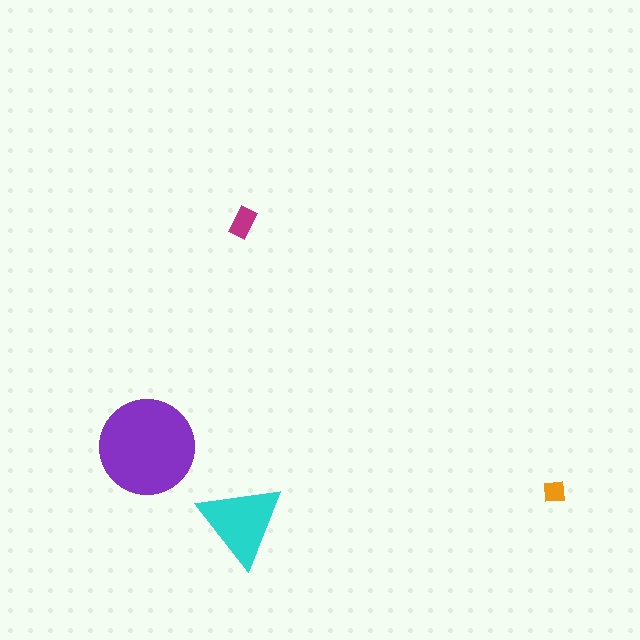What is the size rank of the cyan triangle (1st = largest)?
2nd.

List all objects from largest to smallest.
The purple circle, the cyan triangle, the magenta rectangle, the orange square.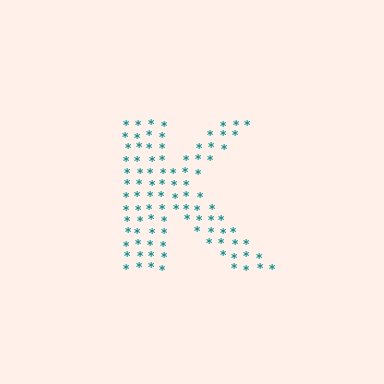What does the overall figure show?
The overall figure shows the letter K.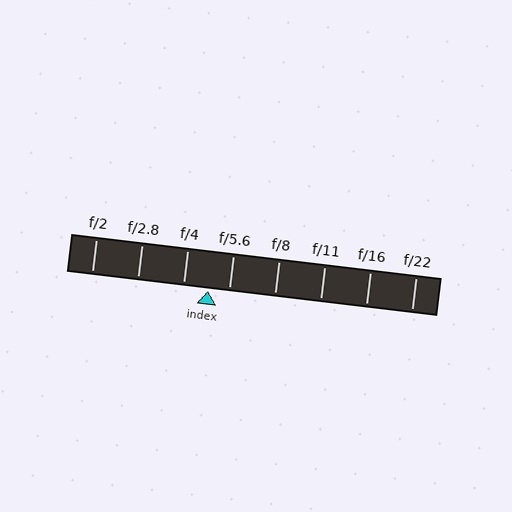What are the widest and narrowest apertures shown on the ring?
The widest aperture shown is f/2 and the narrowest is f/22.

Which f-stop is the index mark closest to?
The index mark is closest to f/5.6.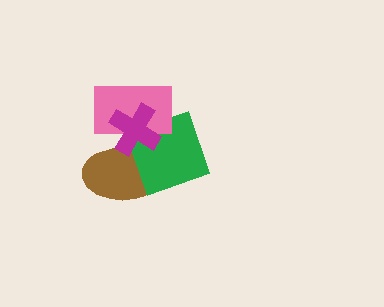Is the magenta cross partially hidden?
No, no other shape covers it.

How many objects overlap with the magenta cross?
3 objects overlap with the magenta cross.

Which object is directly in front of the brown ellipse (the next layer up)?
The green square is directly in front of the brown ellipse.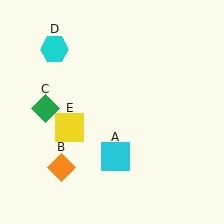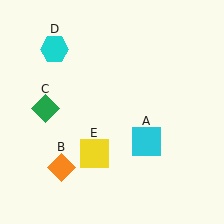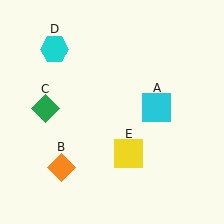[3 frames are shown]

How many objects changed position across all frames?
2 objects changed position: cyan square (object A), yellow square (object E).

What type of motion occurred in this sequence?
The cyan square (object A), yellow square (object E) rotated counterclockwise around the center of the scene.